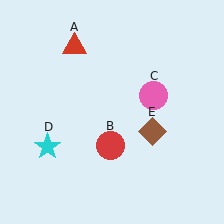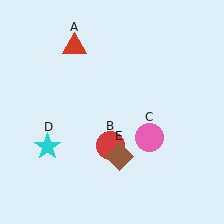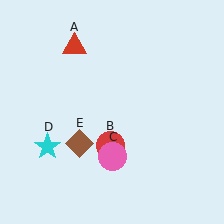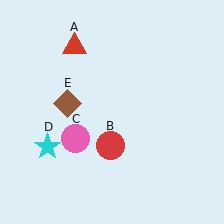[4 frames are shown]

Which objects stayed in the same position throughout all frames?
Red triangle (object A) and red circle (object B) and cyan star (object D) remained stationary.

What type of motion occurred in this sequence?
The pink circle (object C), brown diamond (object E) rotated clockwise around the center of the scene.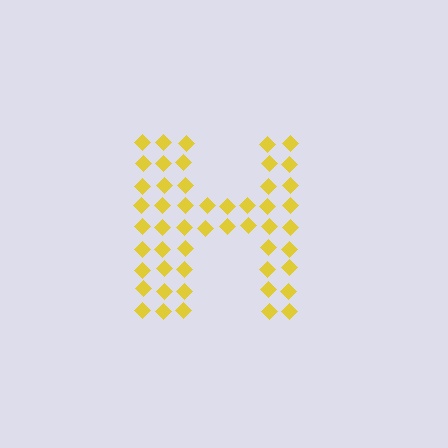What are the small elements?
The small elements are diamonds.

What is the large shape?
The large shape is the letter H.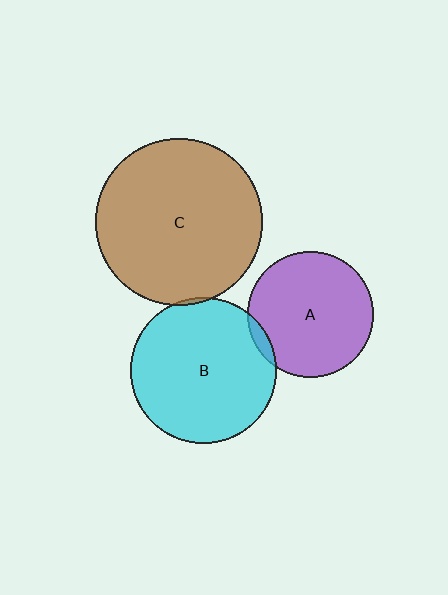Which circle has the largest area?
Circle C (brown).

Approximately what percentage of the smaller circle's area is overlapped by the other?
Approximately 5%.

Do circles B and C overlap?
Yes.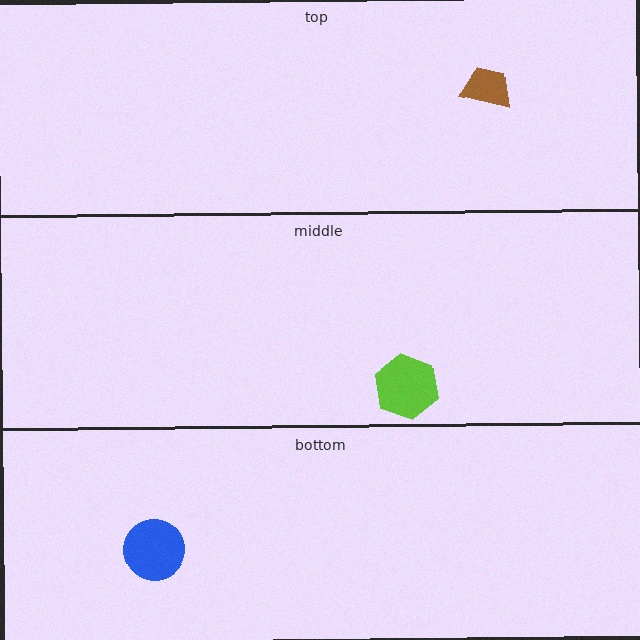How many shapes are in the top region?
1.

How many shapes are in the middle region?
1.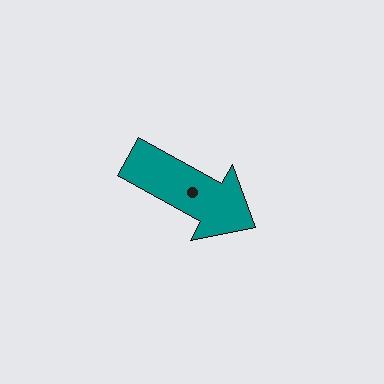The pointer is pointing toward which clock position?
Roughly 4 o'clock.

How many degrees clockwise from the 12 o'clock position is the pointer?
Approximately 119 degrees.